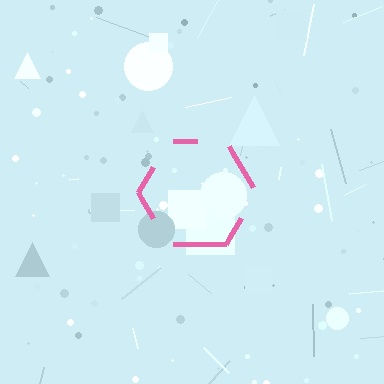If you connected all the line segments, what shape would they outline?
They would outline a hexagon.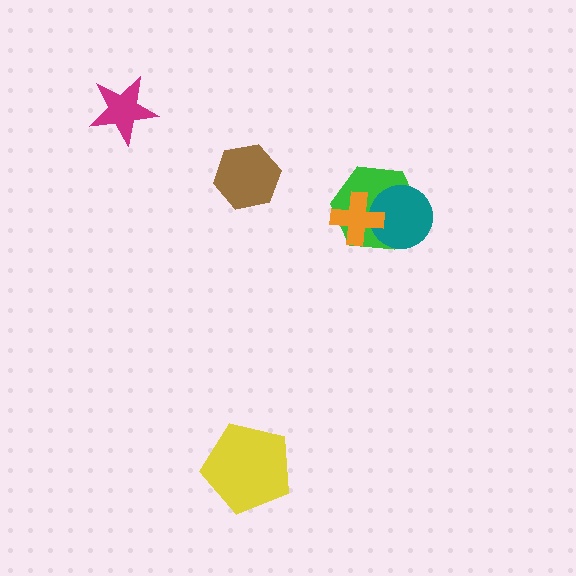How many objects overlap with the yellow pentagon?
0 objects overlap with the yellow pentagon.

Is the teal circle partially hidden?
Yes, it is partially covered by another shape.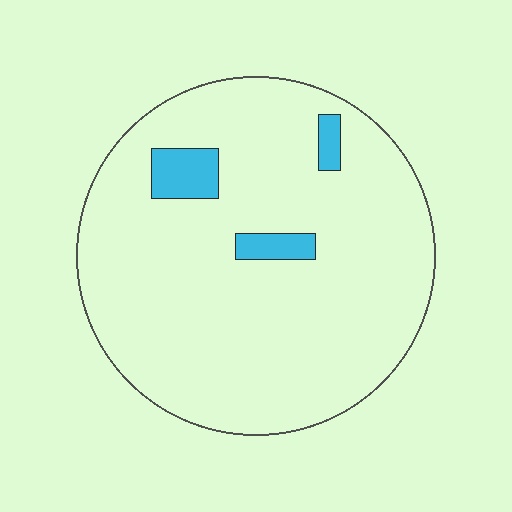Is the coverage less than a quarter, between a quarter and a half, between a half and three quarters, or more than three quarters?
Less than a quarter.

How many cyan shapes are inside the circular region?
3.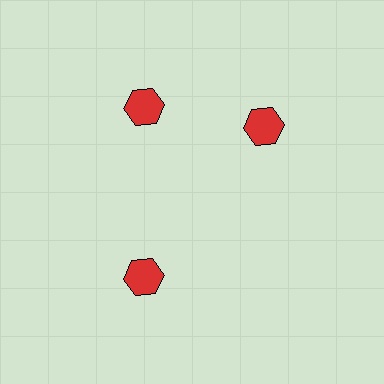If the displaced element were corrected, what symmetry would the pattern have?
It would have 3-fold rotational symmetry — the pattern would map onto itself every 120 degrees.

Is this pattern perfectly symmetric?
No. The 3 red hexagons are arranged in a ring, but one element near the 3 o'clock position is rotated out of alignment along the ring, breaking the 3-fold rotational symmetry.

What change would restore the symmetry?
The symmetry would be restored by rotating it back into even spacing with its neighbors so that all 3 hexagons sit at equal angles and equal distance from the center.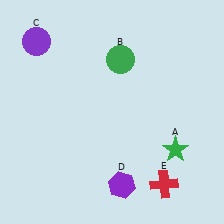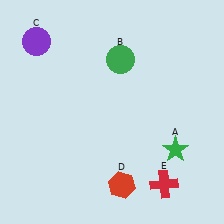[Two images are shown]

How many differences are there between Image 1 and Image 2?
There is 1 difference between the two images.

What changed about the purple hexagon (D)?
In Image 1, D is purple. In Image 2, it changed to red.